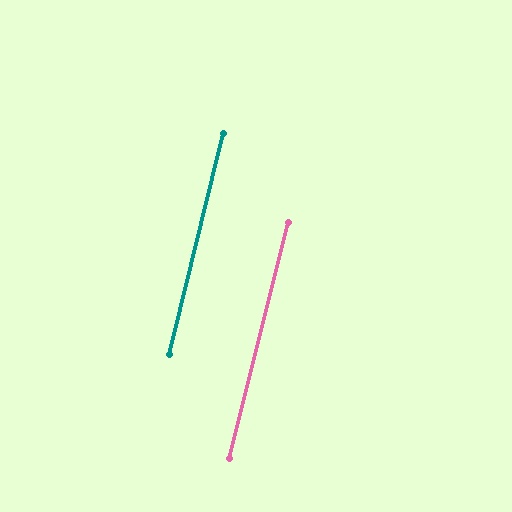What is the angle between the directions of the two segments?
Approximately 0 degrees.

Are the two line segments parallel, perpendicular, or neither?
Parallel — their directions differ by only 0.4°.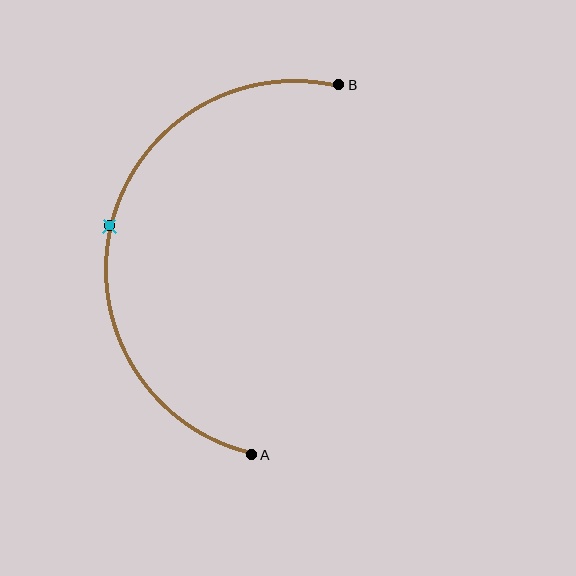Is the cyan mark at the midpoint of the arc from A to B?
Yes. The cyan mark lies on the arc at equal arc-length from both A and B — it is the arc midpoint.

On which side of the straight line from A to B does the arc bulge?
The arc bulges to the left of the straight line connecting A and B.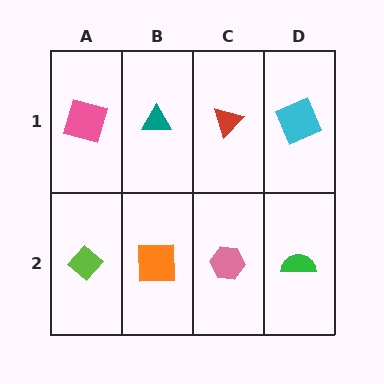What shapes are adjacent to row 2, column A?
A pink square (row 1, column A), an orange square (row 2, column B).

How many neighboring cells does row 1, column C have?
3.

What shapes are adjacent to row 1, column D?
A green semicircle (row 2, column D), a red triangle (row 1, column C).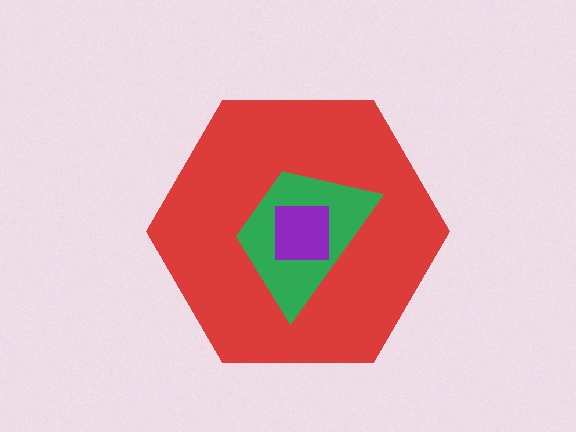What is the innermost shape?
The purple square.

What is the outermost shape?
The red hexagon.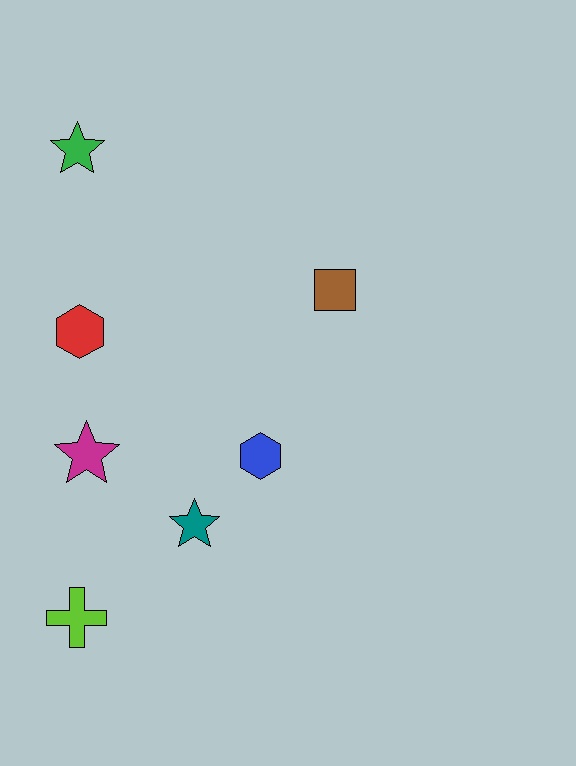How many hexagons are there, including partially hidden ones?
There are 2 hexagons.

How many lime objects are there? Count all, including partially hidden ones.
There is 1 lime object.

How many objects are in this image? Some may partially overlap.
There are 7 objects.